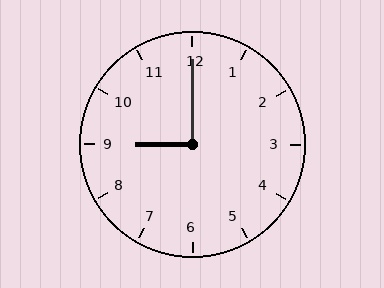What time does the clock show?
9:00.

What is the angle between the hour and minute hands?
Approximately 90 degrees.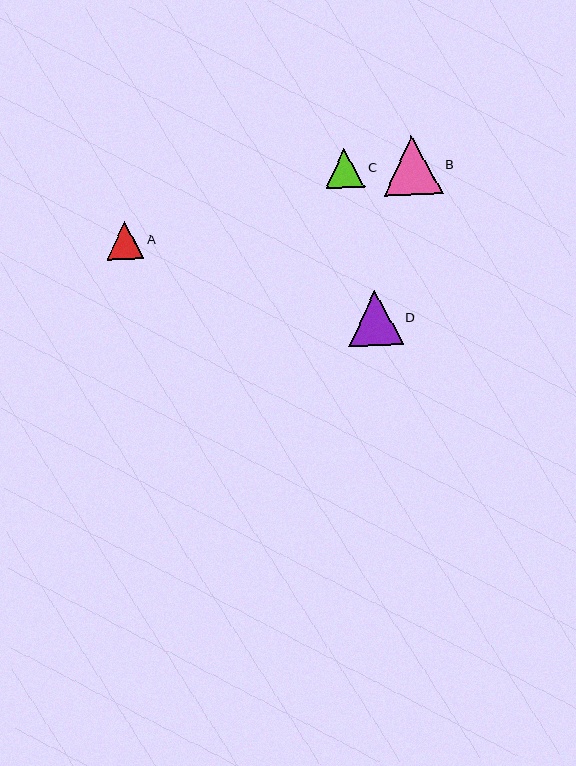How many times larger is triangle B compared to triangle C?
Triangle B is approximately 1.5 times the size of triangle C.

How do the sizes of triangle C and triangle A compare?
Triangle C and triangle A are approximately the same size.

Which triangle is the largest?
Triangle B is the largest with a size of approximately 59 pixels.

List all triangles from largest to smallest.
From largest to smallest: B, D, C, A.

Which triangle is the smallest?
Triangle A is the smallest with a size of approximately 37 pixels.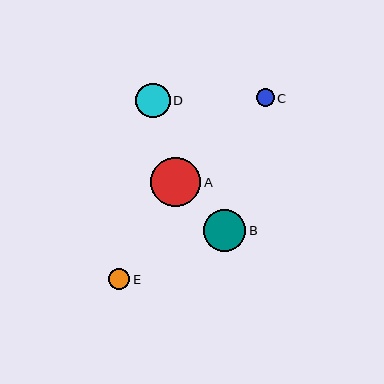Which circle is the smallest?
Circle C is the smallest with a size of approximately 18 pixels.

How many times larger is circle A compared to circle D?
Circle A is approximately 1.4 times the size of circle D.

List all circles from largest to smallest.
From largest to smallest: A, B, D, E, C.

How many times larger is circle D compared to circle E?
Circle D is approximately 1.6 times the size of circle E.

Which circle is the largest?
Circle A is the largest with a size of approximately 50 pixels.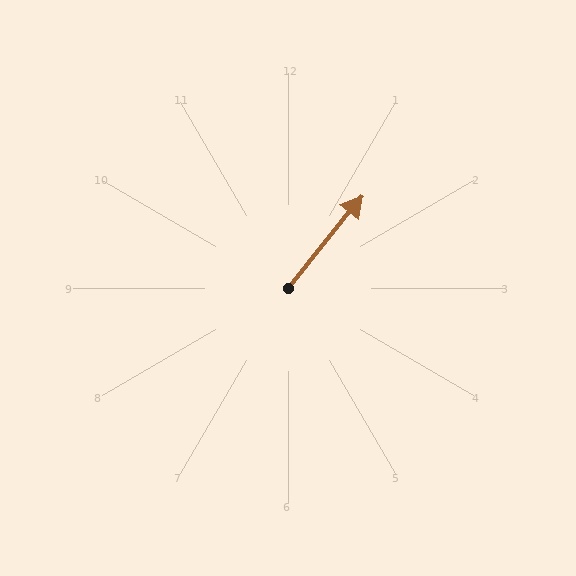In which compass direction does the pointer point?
Northeast.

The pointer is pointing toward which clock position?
Roughly 1 o'clock.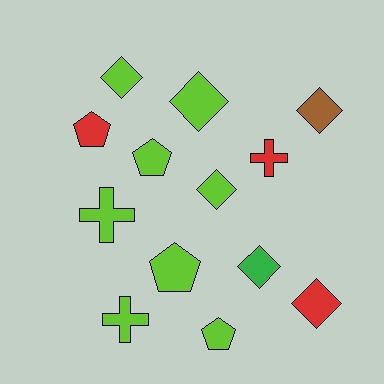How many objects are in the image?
There are 13 objects.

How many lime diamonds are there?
There are 3 lime diamonds.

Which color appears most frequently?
Lime, with 8 objects.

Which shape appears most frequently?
Diamond, with 6 objects.